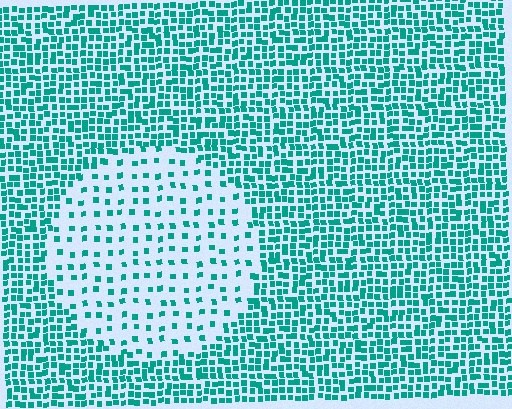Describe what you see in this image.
The image contains small teal elements arranged at two different densities. A circle-shaped region is visible where the elements are less densely packed than the surrounding area.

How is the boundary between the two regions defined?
The boundary is defined by a change in element density (approximately 2.8x ratio). All elements are the same color, size, and shape.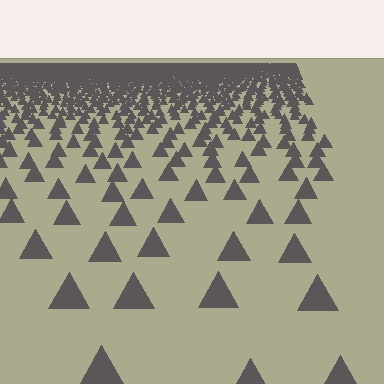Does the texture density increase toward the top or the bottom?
Density increases toward the top.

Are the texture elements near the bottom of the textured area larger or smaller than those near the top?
Larger. Near the bottom, elements are closer to the viewer and appear at a bigger on-screen size.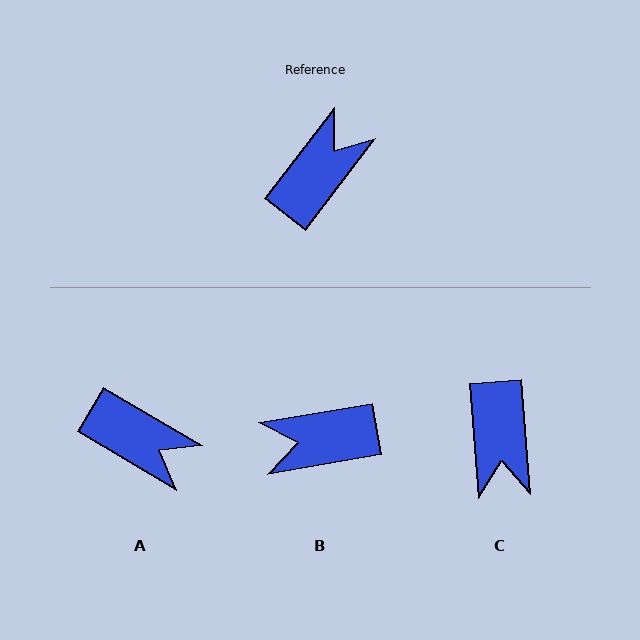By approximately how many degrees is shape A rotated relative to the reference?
Approximately 83 degrees clockwise.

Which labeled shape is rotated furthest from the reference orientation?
C, about 138 degrees away.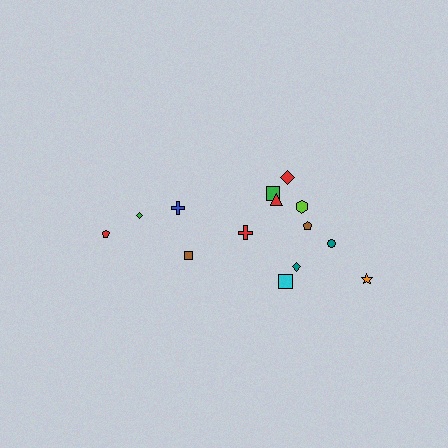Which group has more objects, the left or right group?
The right group.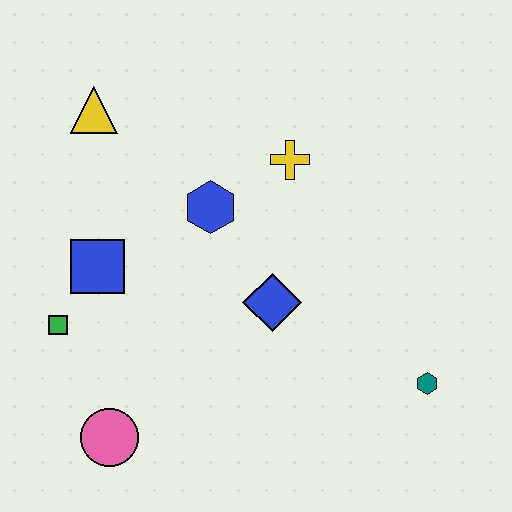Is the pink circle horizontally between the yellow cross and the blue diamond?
No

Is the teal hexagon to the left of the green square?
No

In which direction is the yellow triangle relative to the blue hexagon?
The yellow triangle is to the left of the blue hexagon.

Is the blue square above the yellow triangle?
No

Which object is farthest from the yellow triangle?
The teal hexagon is farthest from the yellow triangle.